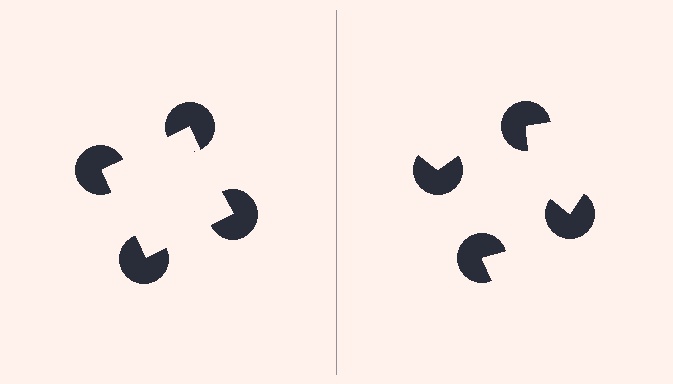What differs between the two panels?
The pac-man discs are positioned identically on both sides; only the wedge orientations differ. On the left they align to a square; on the right they are misaligned.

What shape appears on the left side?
An illusory square.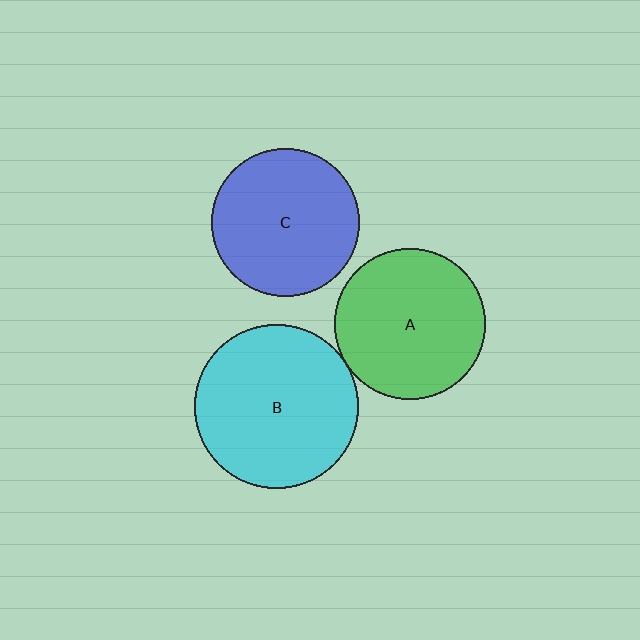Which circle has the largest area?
Circle B (cyan).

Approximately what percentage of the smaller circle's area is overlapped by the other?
Approximately 5%.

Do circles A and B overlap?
Yes.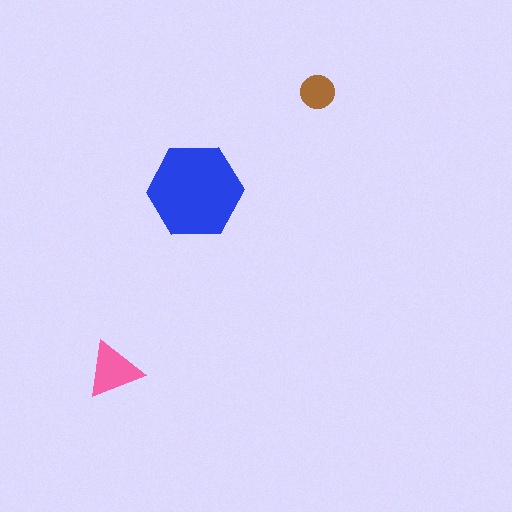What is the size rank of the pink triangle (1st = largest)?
2nd.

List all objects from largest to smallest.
The blue hexagon, the pink triangle, the brown circle.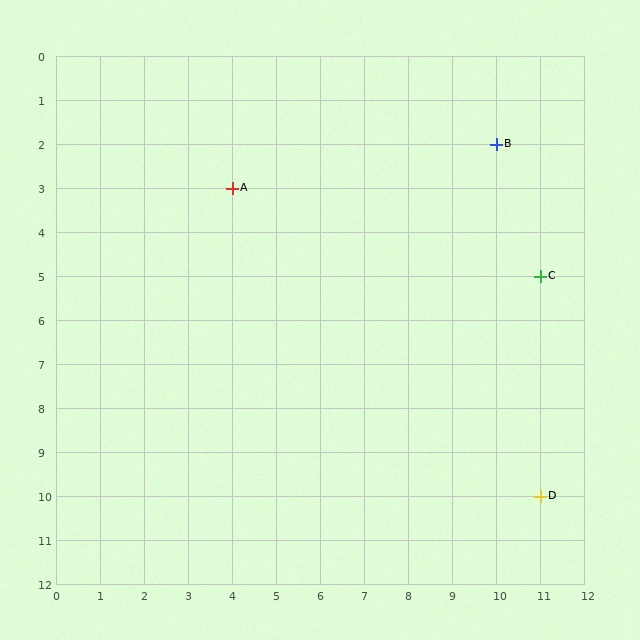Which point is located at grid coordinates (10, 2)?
Point B is at (10, 2).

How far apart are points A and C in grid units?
Points A and C are 7 columns and 2 rows apart (about 7.3 grid units diagonally).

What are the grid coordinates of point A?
Point A is at grid coordinates (4, 3).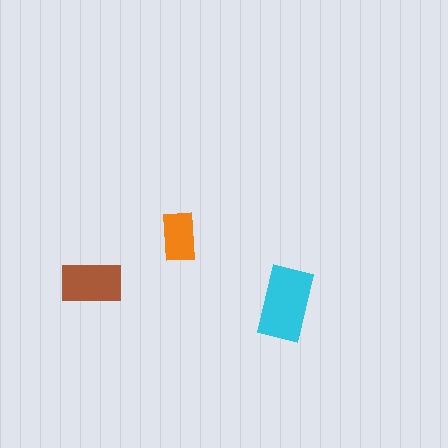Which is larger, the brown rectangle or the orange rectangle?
The brown one.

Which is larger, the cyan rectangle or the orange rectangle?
The cyan one.